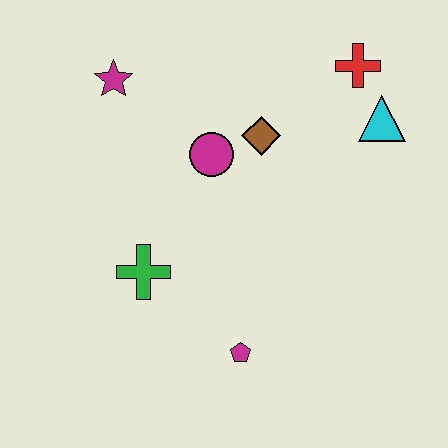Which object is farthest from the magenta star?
The magenta pentagon is farthest from the magenta star.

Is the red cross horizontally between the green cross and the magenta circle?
No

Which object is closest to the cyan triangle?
The red cross is closest to the cyan triangle.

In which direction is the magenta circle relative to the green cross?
The magenta circle is above the green cross.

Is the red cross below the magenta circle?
No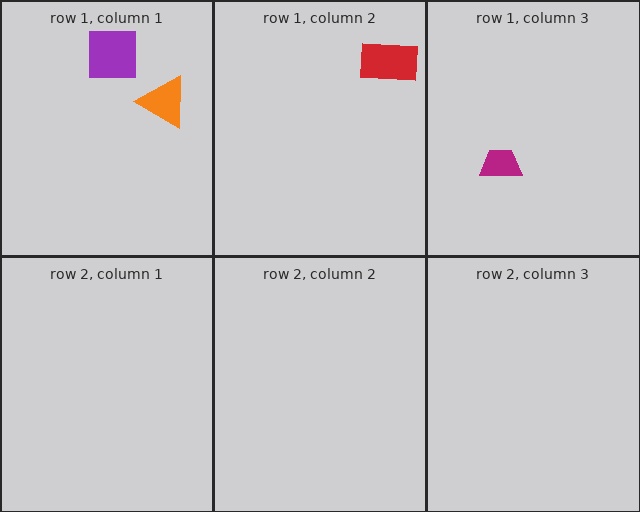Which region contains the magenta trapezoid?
The row 1, column 3 region.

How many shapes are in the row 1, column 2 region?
1.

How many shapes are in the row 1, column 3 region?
1.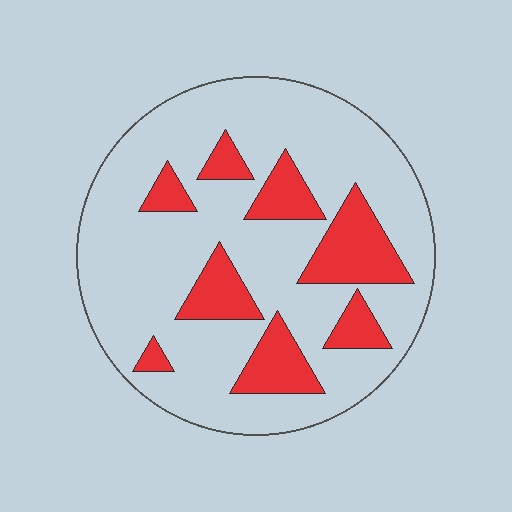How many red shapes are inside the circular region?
8.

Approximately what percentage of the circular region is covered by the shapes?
Approximately 25%.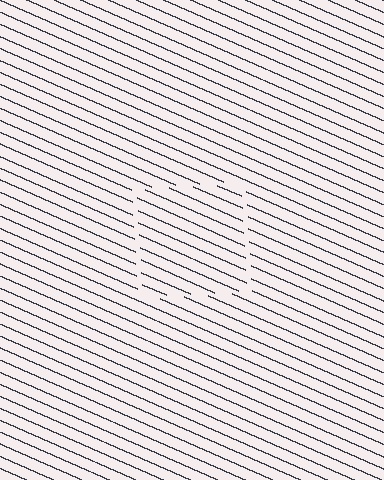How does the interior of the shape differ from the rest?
The interior of the shape contains the same grating, shifted by half a period — the contour is defined by the phase discontinuity where line-ends from the inner and outer gratings abut.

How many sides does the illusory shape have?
4 sides — the line-ends trace a square.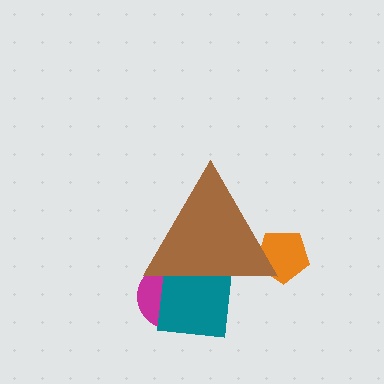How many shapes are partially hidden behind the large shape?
3 shapes are partially hidden.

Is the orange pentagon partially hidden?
Yes, the orange pentagon is partially hidden behind the brown triangle.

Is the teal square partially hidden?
Yes, the teal square is partially hidden behind the brown triangle.